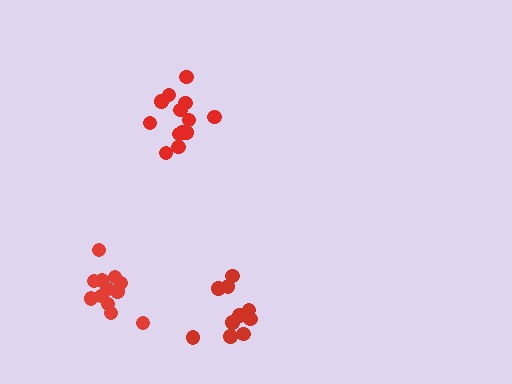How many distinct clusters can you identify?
There are 3 distinct clusters.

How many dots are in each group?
Group 1: 12 dots, Group 2: 13 dots, Group 3: 10 dots (35 total).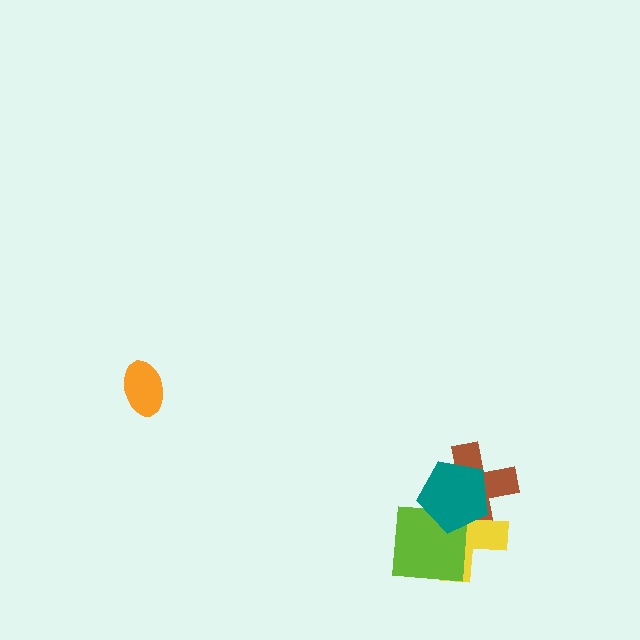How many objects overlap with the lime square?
3 objects overlap with the lime square.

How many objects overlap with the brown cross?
3 objects overlap with the brown cross.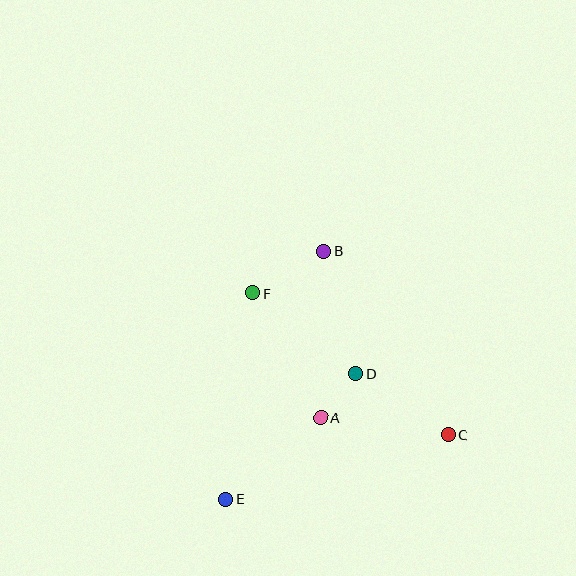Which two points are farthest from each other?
Points B and E are farthest from each other.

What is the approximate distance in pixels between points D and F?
The distance between D and F is approximately 131 pixels.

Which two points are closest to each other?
Points A and D are closest to each other.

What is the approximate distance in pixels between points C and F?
The distance between C and F is approximately 242 pixels.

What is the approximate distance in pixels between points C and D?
The distance between C and D is approximately 111 pixels.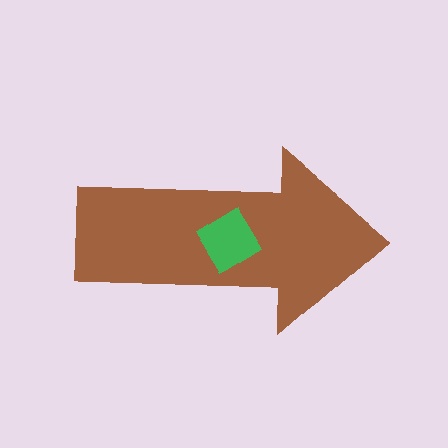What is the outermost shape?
The brown arrow.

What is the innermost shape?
The green diamond.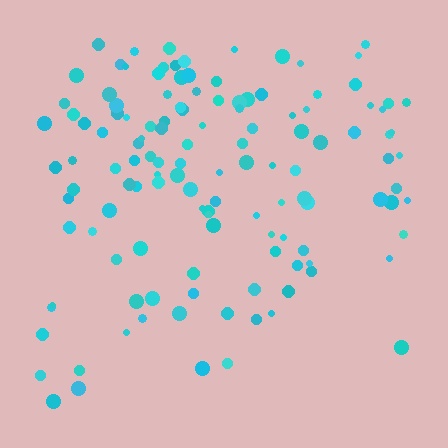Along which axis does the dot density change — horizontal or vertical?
Vertical.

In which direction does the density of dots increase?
From bottom to top, with the top side densest.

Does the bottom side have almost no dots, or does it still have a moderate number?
Still a moderate number, just noticeably fewer than the top.